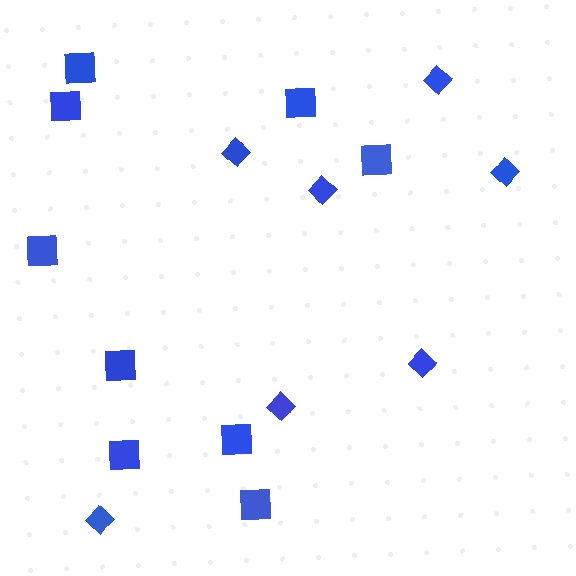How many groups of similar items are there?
There are 2 groups: one group of squares (9) and one group of diamonds (7).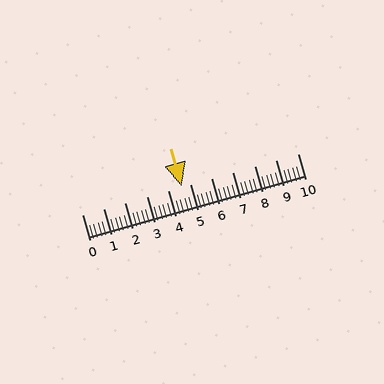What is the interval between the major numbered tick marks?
The major tick marks are spaced 1 units apart.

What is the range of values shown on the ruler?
The ruler shows values from 0 to 10.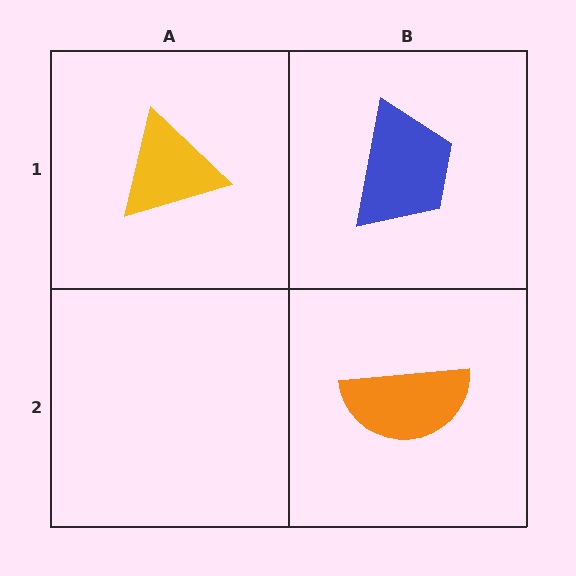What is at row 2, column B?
An orange semicircle.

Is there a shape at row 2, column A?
No, that cell is empty.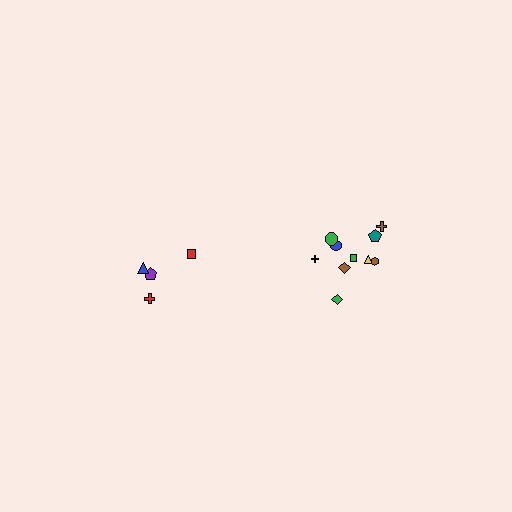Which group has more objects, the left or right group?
The right group.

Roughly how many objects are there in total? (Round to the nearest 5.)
Roughly 15 objects in total.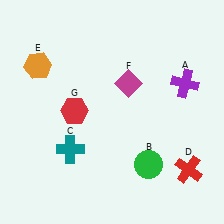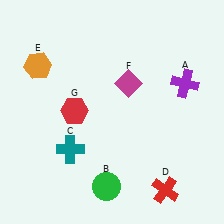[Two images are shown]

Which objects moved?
The objects that moved are: the green circle (B), the red cross (D).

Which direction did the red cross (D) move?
The red cross (D) moved left.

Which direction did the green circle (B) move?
The green circle (B) moved left.